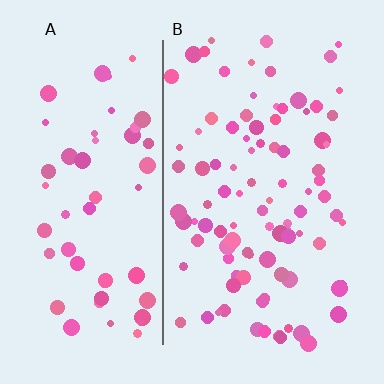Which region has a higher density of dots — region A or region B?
B (the right).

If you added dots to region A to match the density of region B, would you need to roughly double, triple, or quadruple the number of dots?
Approximately double.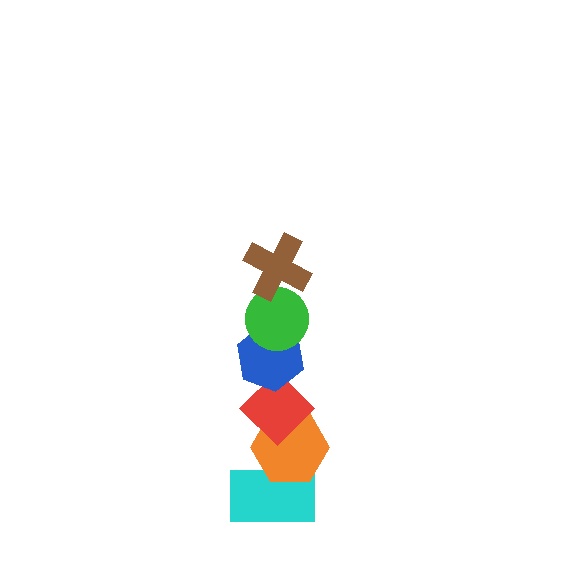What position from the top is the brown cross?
The brown cross is 1st from the top.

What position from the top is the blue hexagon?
The blue hexagon is 3rd from the top.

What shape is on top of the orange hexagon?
The red diamond is on top of the orange hexagon.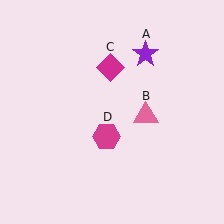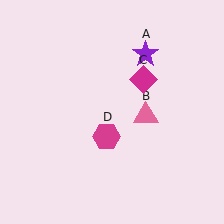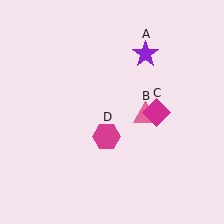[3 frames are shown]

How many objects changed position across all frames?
1 object changed position: magenta diamond (object C).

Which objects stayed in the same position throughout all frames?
Purple star (object A) and pink triangle (object B) and magenta hexagon (object D) remained stationary.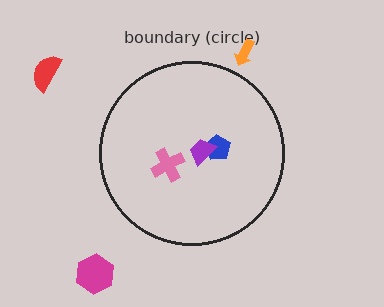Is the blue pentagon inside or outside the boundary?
Inside.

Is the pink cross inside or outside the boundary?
Inside.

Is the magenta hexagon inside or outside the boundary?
Outside.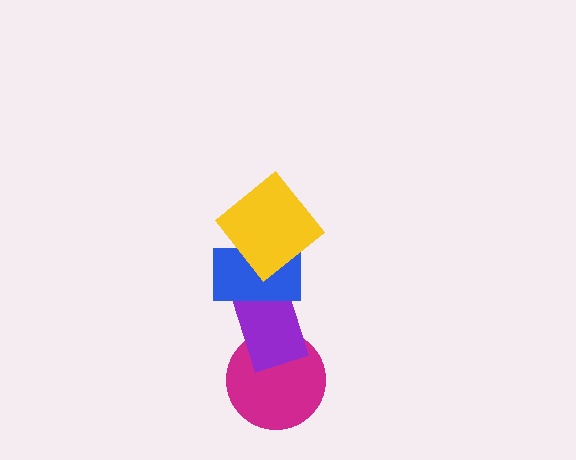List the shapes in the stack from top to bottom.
From top to bottom: the yellow diamond, the blue rectangle, the purple rectangle, the magenta circle.